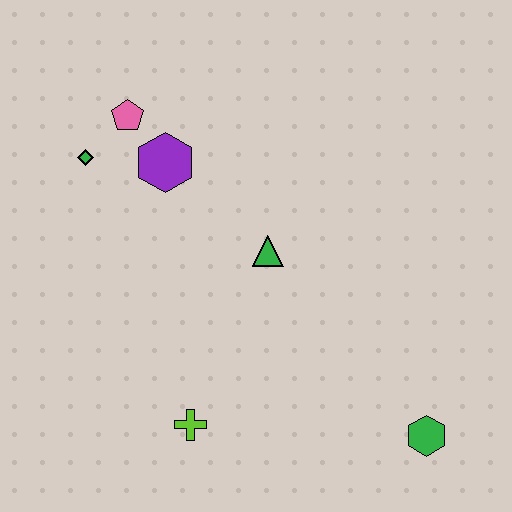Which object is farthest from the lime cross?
The pink pentagon is farthest from the lime cross.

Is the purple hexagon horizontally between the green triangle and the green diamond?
Yes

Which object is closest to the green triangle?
The purple hexagon is closest to the green triangle.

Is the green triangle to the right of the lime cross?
Yes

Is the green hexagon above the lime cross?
No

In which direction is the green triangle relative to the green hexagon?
The green triangle is above the green hexagon.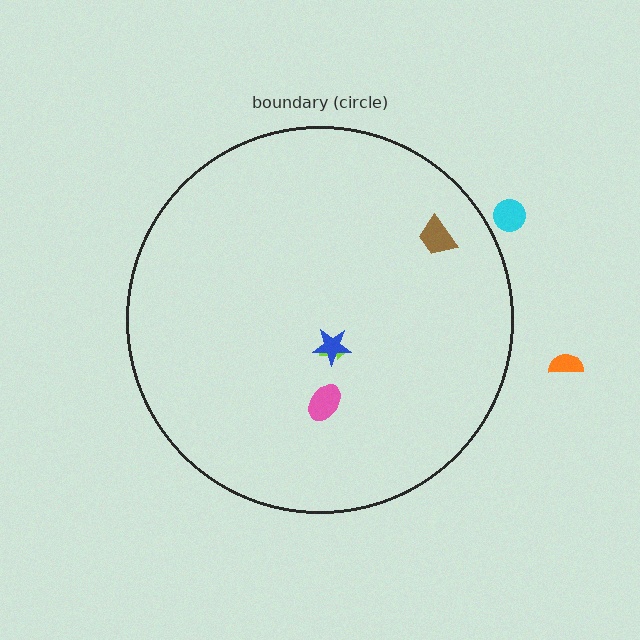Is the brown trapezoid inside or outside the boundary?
Inside.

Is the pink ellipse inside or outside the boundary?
Inside.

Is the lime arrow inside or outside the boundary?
Inside.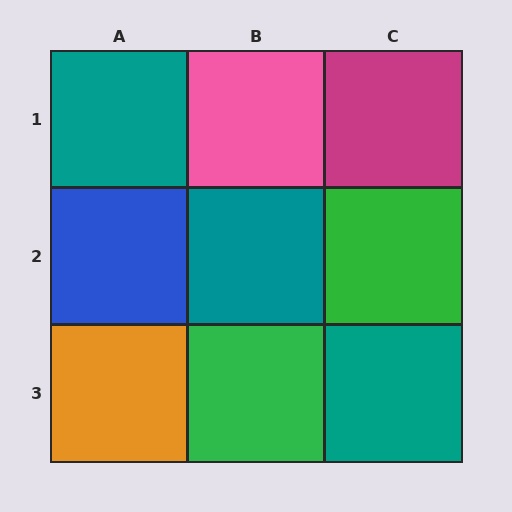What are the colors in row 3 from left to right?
Orange, green, teal.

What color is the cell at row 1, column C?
Magenta.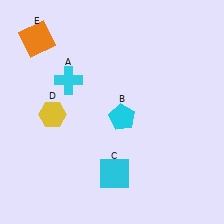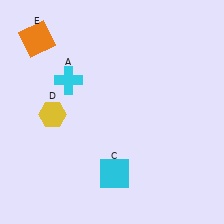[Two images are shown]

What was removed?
The cyan pentagon (B) was removed in Image 2.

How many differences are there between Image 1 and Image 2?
There is 1 difference between the two images.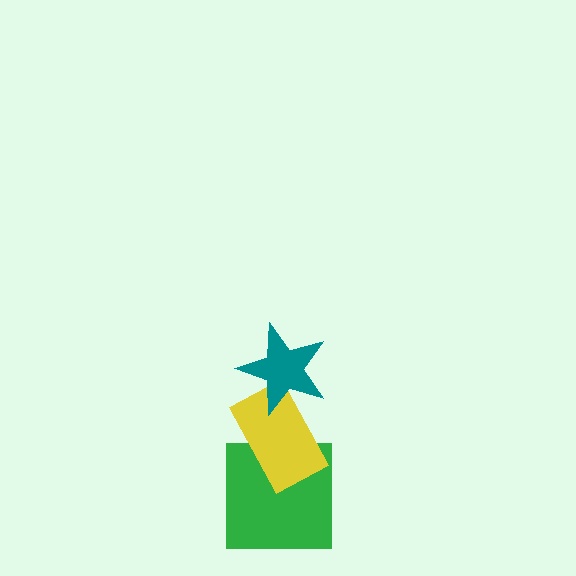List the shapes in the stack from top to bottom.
From top to bottom: the teal star, the yellow rectangle, the green square.